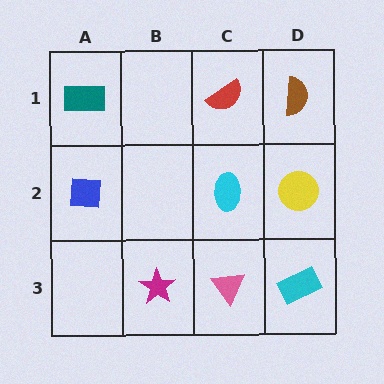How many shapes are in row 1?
3 shapes.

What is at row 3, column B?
A magenta star.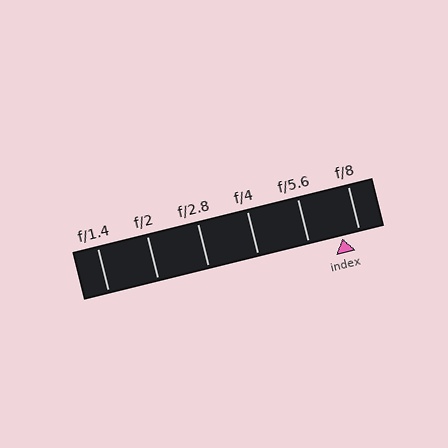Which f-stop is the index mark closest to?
The index mark is closest to f/8.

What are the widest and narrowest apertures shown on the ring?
The widest aperture shown is f/1.4 and the narrowest is f/8.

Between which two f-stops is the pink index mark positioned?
The index mark is between f/5.6 and f/8.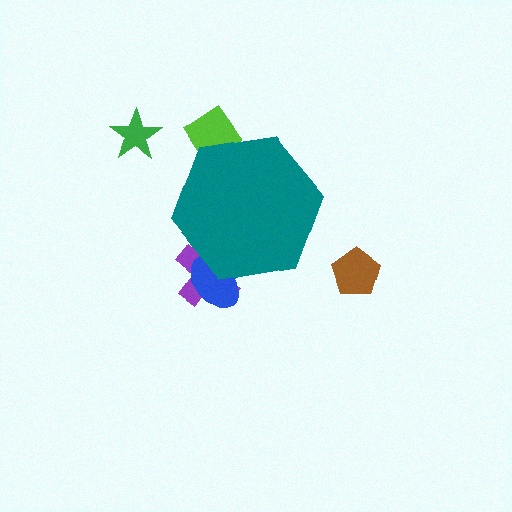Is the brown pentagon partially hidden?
No, the brown pentagon is fully visible.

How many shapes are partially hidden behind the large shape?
3 shapes are partially hidden.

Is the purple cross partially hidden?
Yes, the purple cross is partially hidden behind the teal hexagon.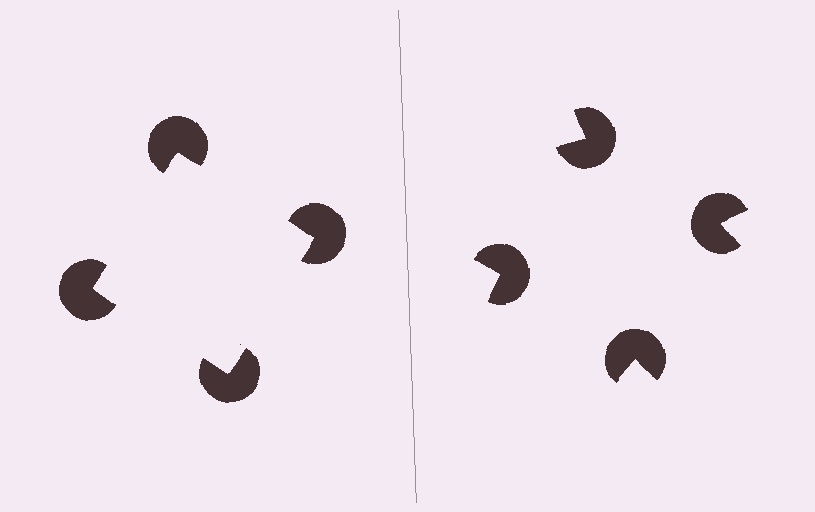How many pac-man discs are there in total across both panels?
8 — 4 on each side.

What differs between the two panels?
The pac-man discs are positioned identically on both sides; only the wedge orientations differ. On the left they align to a square; on the right they are misaligned.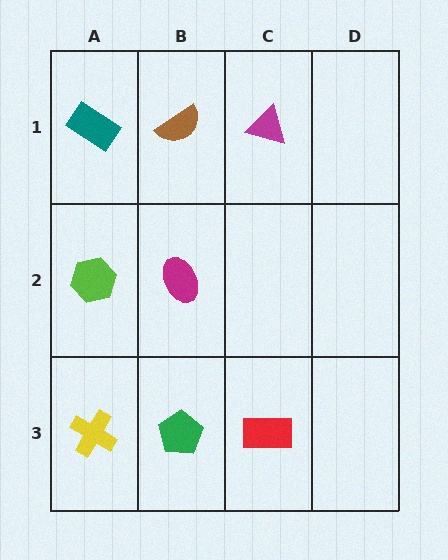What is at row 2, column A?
A lime hexagon.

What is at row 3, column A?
A yellow cross.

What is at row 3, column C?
A red rectangle.